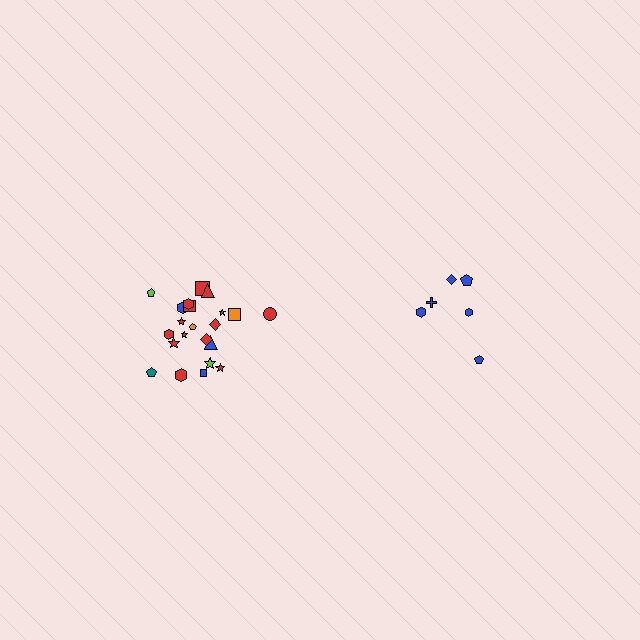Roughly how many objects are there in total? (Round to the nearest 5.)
Roughly 30 objects in total.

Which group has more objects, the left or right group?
The left group.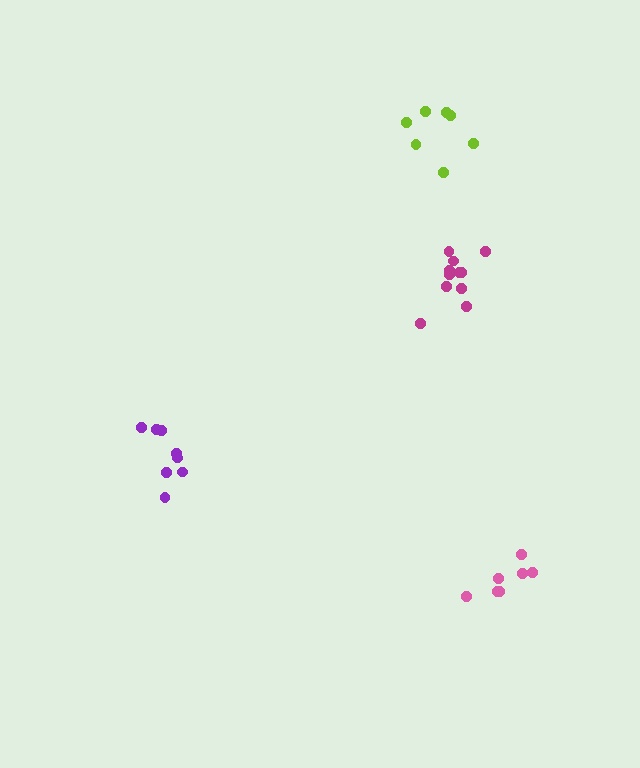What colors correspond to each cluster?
The clusters are colored: magenta, lime, purple, pink.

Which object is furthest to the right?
The pink cluster is rightmost.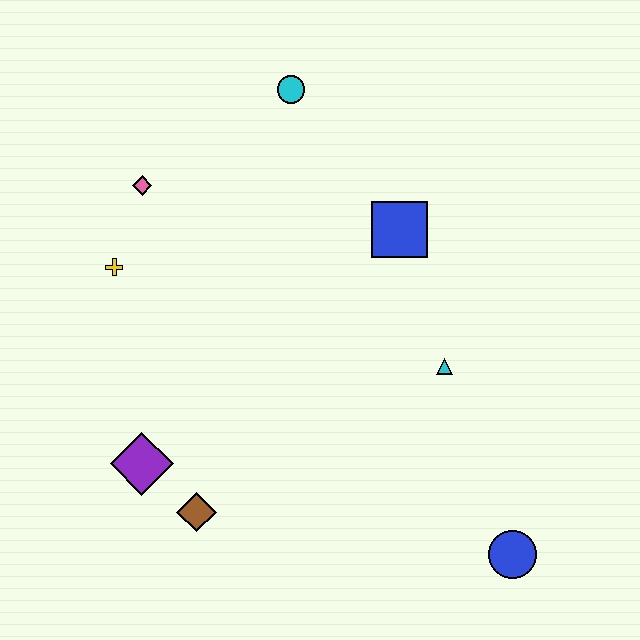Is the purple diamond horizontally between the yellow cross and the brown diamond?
Yes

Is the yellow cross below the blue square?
Yes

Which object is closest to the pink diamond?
The yellow cross is closest to the pink diamond.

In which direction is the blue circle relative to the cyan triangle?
The blue circle is below the cyan triangle.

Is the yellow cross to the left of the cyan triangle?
Yes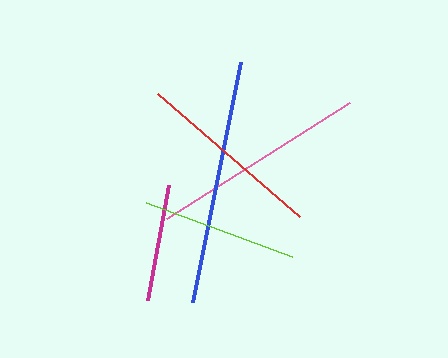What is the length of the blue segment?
The blue segment is approximately 244 pixels long.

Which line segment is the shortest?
The magenta line is the shortest at approximately 118 pixels.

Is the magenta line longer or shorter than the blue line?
The blue line is longer than the magenta line.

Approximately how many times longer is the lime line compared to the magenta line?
The lime line is approximately 1.3 times the length of the magenta line.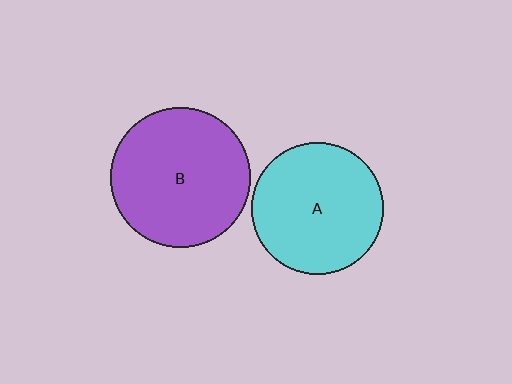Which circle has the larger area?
Circle B (purple).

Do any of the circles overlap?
No, none of the circles overlap.